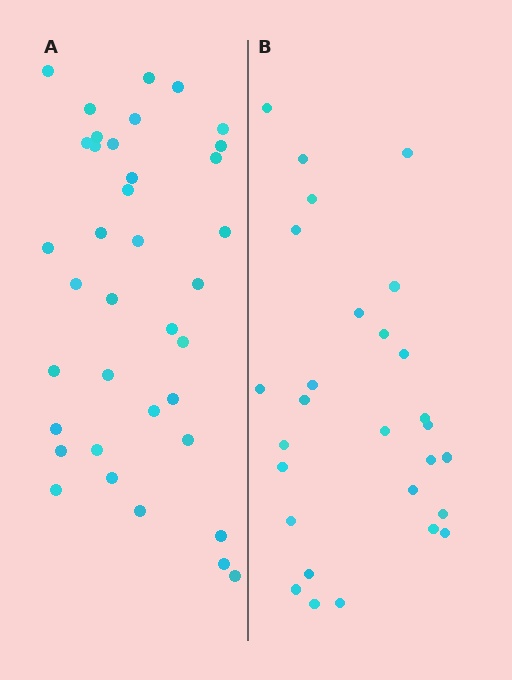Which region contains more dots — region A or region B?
Region A (the left region) has more dots.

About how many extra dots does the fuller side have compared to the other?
Region A has roughly 8 or so more dots than region B.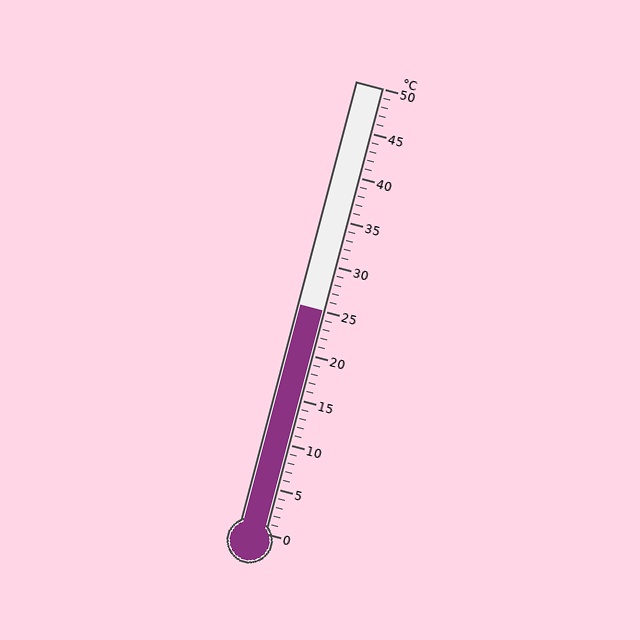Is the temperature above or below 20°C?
The temperature is above 20°C.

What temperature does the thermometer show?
The thermometer shows approximately 25°C.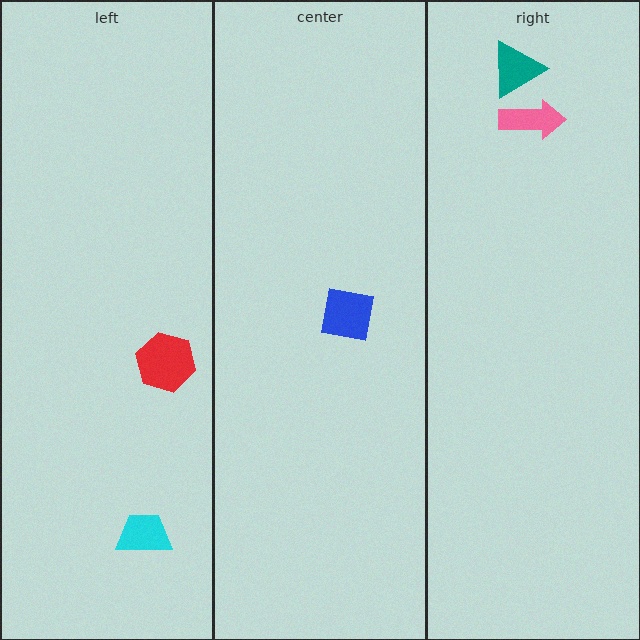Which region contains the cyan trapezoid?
The left region.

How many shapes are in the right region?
2.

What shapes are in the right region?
The teal triangle, the pink arrow.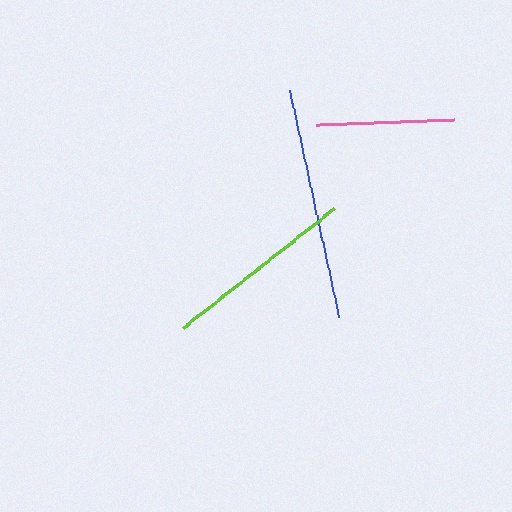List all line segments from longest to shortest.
From longest to shortest: blue, lime, pink.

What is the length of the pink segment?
The pink segment is approximately 138 pixels long.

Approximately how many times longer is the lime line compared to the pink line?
The lime line is approximately 1.4 times the length of the pink line.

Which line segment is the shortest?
The pink line is the shortest at approximately 138 pixels.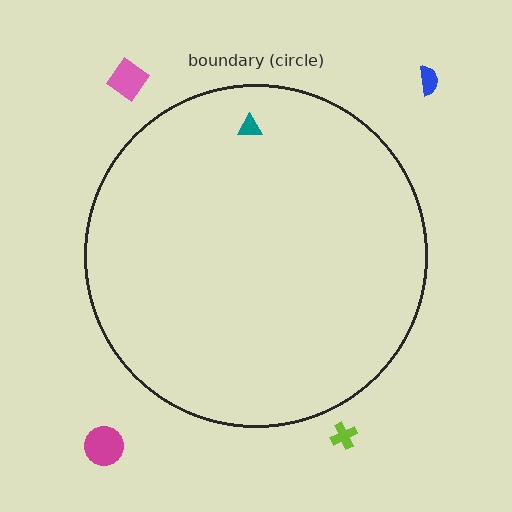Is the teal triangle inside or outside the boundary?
Inside.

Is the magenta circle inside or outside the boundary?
Outside.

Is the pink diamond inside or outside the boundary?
Outside.